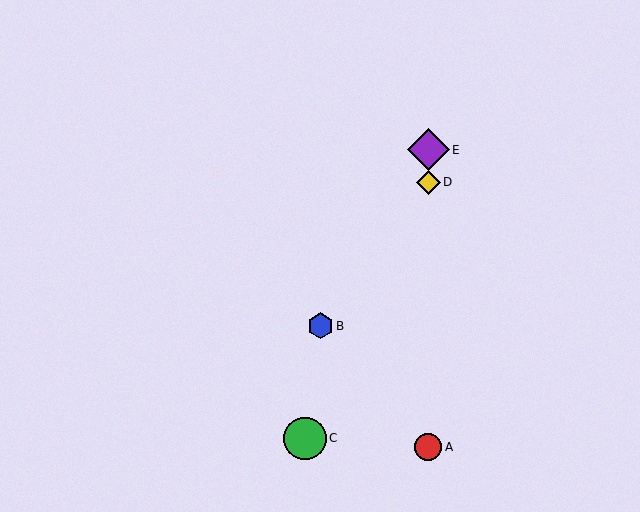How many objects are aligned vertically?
3 objects (A, D, E) are aligned vertically.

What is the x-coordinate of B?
Object B is at x≈321.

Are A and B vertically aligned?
No, A is at x≈428 and B is at x≈321.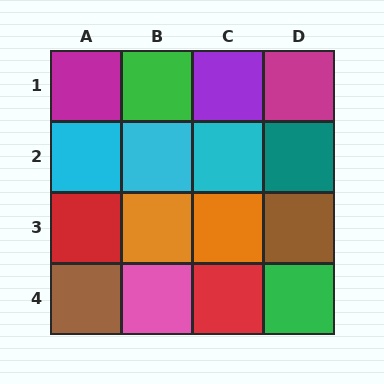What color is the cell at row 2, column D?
Teal.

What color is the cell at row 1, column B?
Green.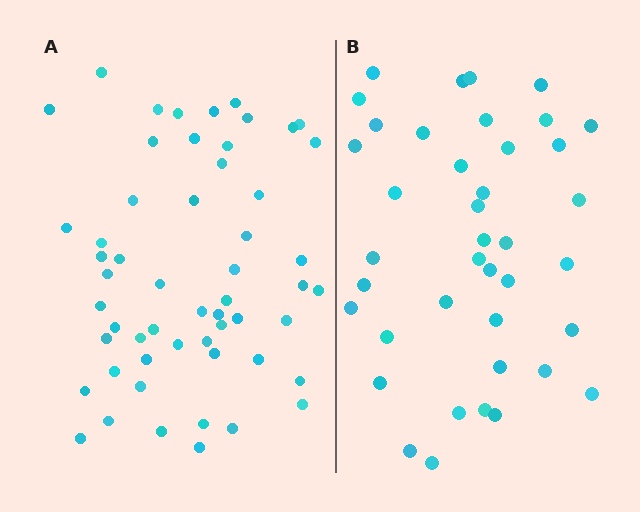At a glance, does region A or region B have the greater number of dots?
Region A (the left region) has more dots.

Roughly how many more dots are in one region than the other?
Region A has approximately 15 more dots than region B.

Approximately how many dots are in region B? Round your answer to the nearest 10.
About 40 dots.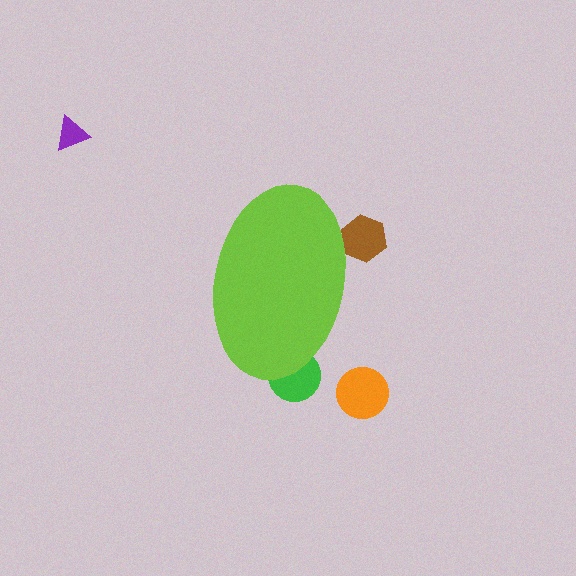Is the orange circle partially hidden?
No, the orange circle is fully visible.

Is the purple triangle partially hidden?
No, the purple triangle is fully visible.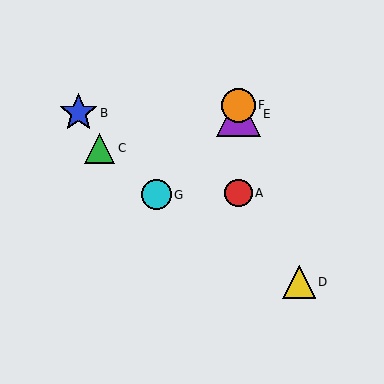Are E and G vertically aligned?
No, E is at x≈239 and G is at x≈156.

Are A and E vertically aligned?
Yes, both are at x≈239.